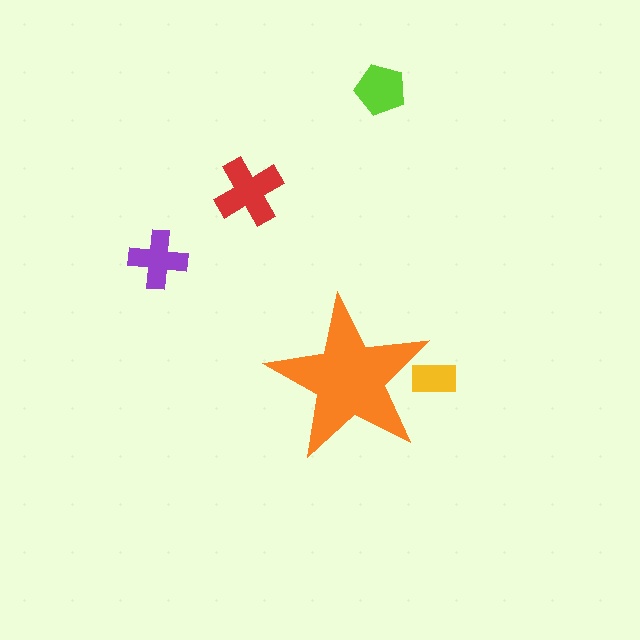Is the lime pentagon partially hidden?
No, the lime pentagon is fully visible.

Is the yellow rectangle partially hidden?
Yes, the yellow rectangle is partially hidden behind the orange star.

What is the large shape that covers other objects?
An orange star.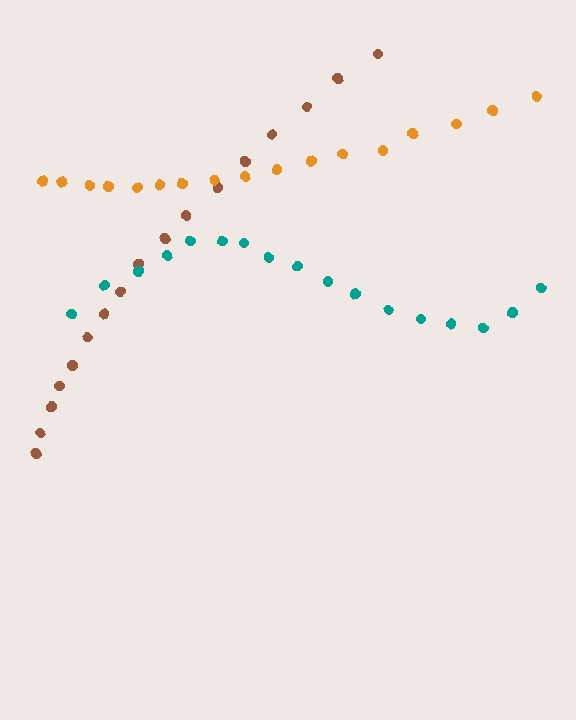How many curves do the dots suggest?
There are 3 distinct paths.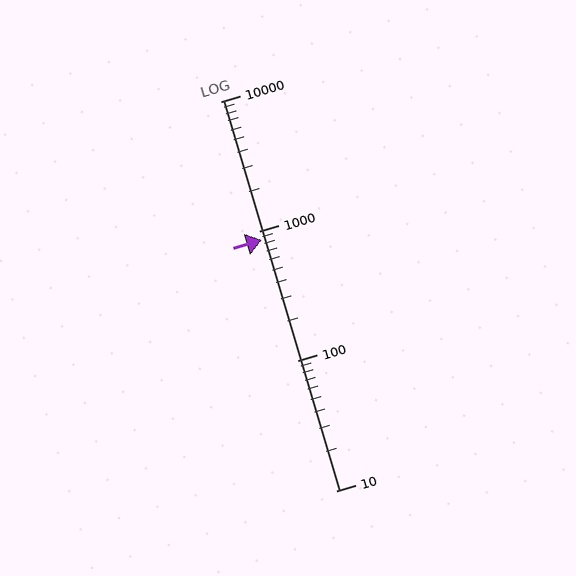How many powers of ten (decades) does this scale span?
The scale spans 3 decades, from 10 to 10000.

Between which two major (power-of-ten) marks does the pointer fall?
The pointer is between 100 and 1000.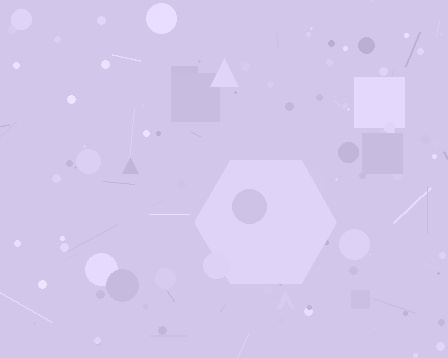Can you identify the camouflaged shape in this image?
The camouflaged shape is a hexagon.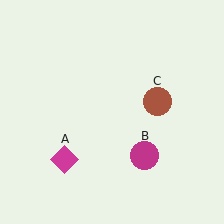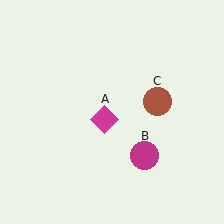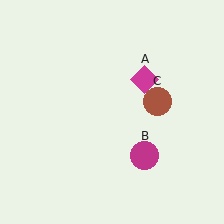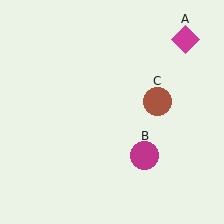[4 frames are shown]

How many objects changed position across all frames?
1 object changed position: magenta diamond (object A).